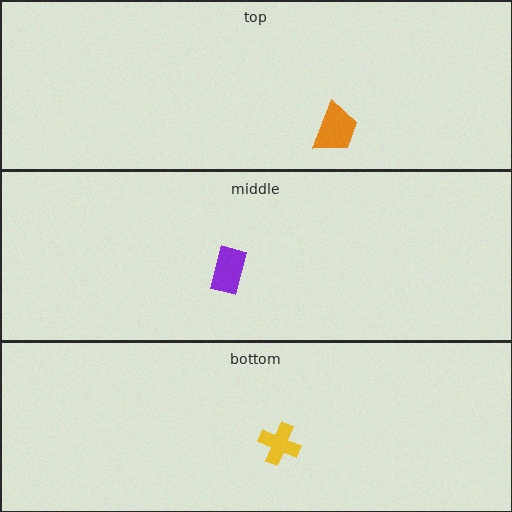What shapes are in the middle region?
The purple rectangle.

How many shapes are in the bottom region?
1.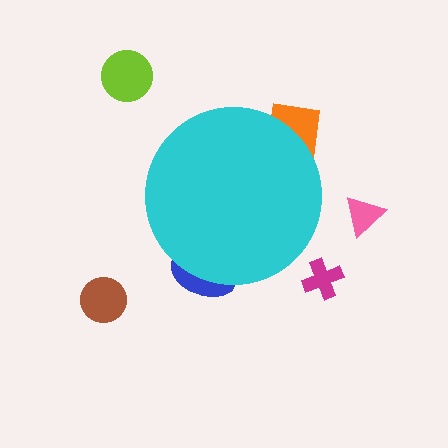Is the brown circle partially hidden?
No, the brown circle is fully visible.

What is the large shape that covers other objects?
A cyan circle.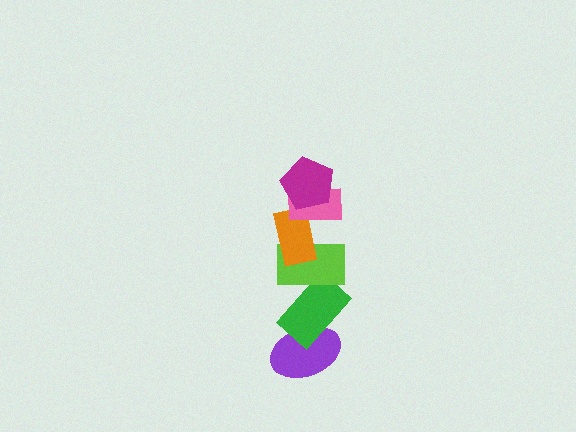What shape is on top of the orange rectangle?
The pink rectangle is on top of the orange rectangle.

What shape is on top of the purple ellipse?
The green rectangle is on top of the purple ellipse.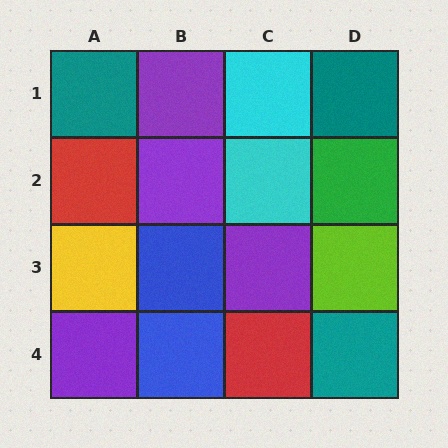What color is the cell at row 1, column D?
Teal.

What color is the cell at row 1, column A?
Teal.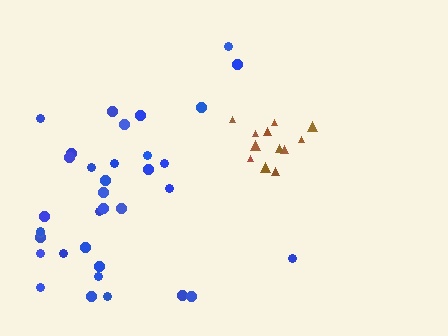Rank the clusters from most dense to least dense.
brown, blue.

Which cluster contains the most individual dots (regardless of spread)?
Blue (35).